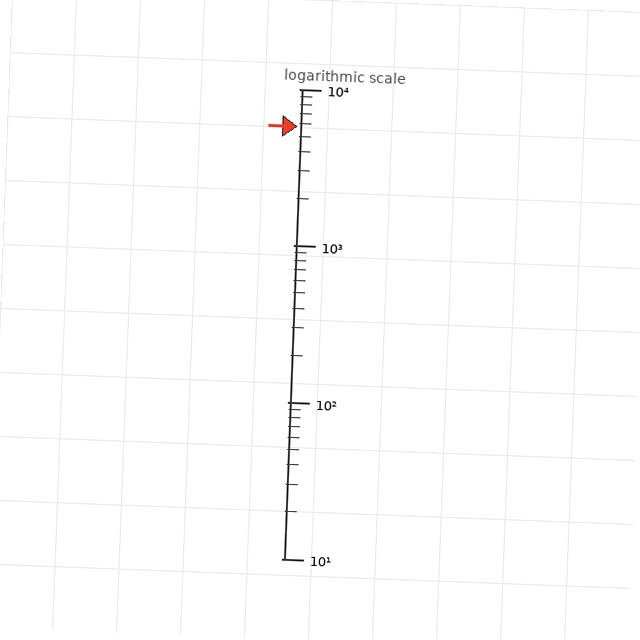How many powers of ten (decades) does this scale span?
The scale spans 3 decades, from 10 to 10000.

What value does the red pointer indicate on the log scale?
The pointer indicates approximately 5800.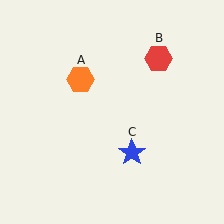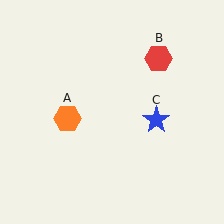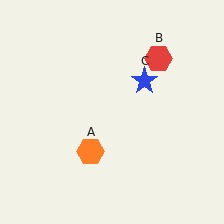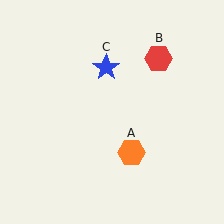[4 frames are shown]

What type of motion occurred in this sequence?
The orange hexagon (object A), blue star (object C) rotated counterclockwise around the center of the scene.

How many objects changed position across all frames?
2 objects changed position: orange hexagon (object A), blue star (object C).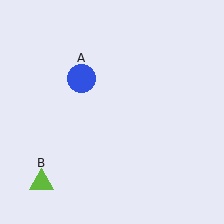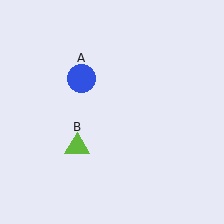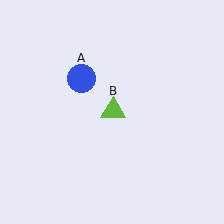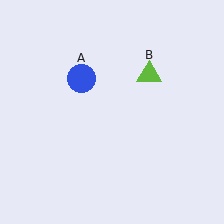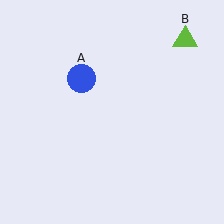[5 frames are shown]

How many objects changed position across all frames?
1 object changed position: lime triangle (object B).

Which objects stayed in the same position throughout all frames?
Blue circle (object A) remained stationary.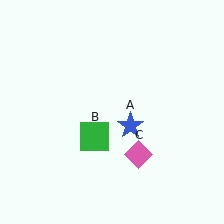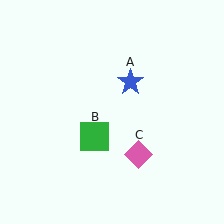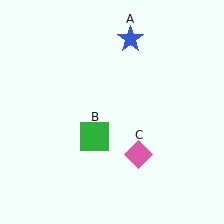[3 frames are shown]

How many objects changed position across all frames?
1 object changed position: blue star (object A).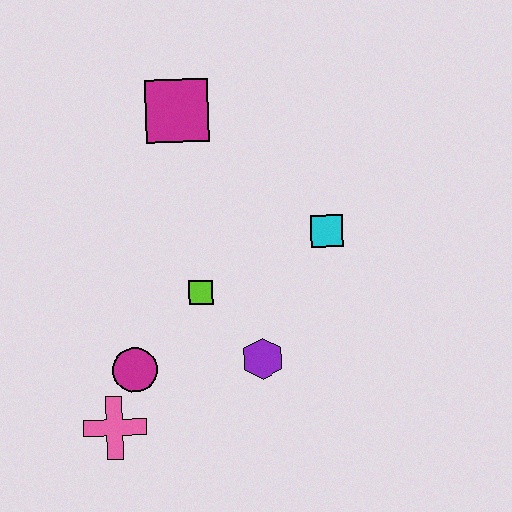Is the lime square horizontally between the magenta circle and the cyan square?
Yes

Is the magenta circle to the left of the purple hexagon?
Yes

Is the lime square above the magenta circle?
Yes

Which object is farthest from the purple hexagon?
The magenta square is farthest from the purple hexagon.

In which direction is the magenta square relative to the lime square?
The magenta square is above the lime square.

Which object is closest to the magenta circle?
The pink cross is closest to the magenta circle.